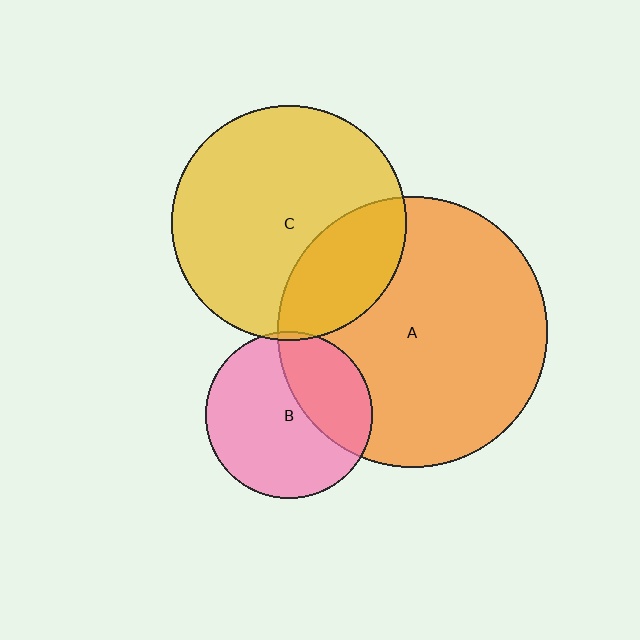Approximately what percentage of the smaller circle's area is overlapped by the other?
Approximately 35%.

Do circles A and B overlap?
Yes.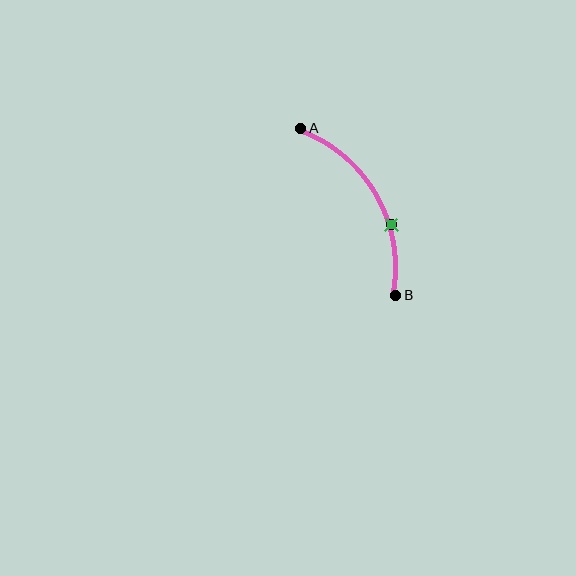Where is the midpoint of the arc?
The arc midpoint is the point on the curve farthest from the straight line joining A and B. It sits to the right of that line.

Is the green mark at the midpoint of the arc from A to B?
No. The green mark lies on the arc but is closer to endpoint B. The arc midpoint would be at the point on the curve equidistant along the arc from both A and B.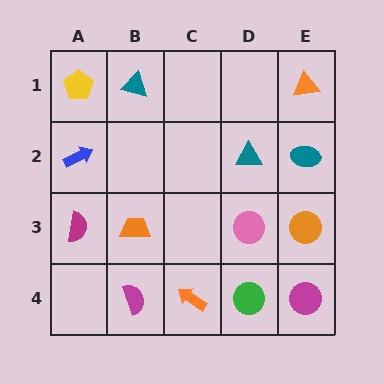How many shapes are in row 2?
3 shapes.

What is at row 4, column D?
A green circle.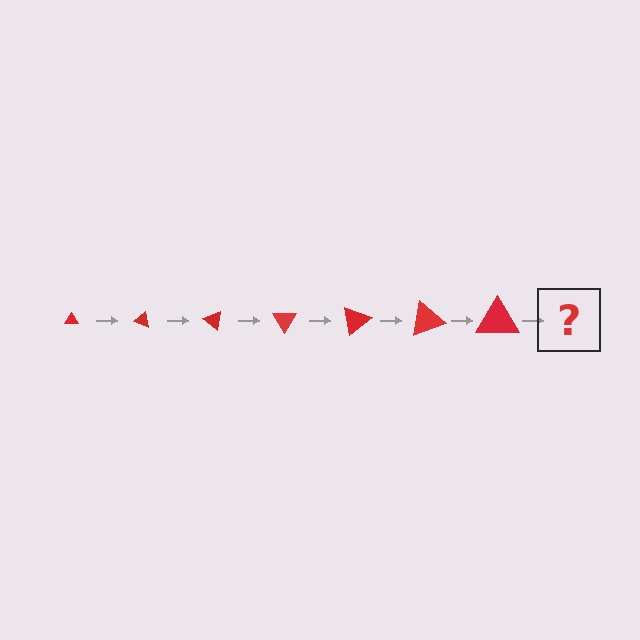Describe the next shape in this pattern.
It should be a triangle, larger than the previous one and rotated 140 degrees from the start.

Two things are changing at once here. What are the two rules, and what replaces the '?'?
The two rules are that the triangle grows larger each step and it rotates 20 degrees each step. The '?' should be a triangle, larger than the previous one and rotated 140 degrees from the start.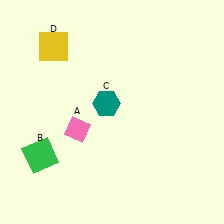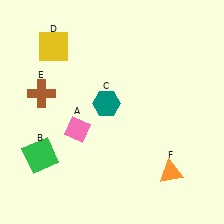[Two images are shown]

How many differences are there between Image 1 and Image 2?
There are 2 differences between the two images.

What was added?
A brown cross (E), an orange triangle (F) were added in Image 2.